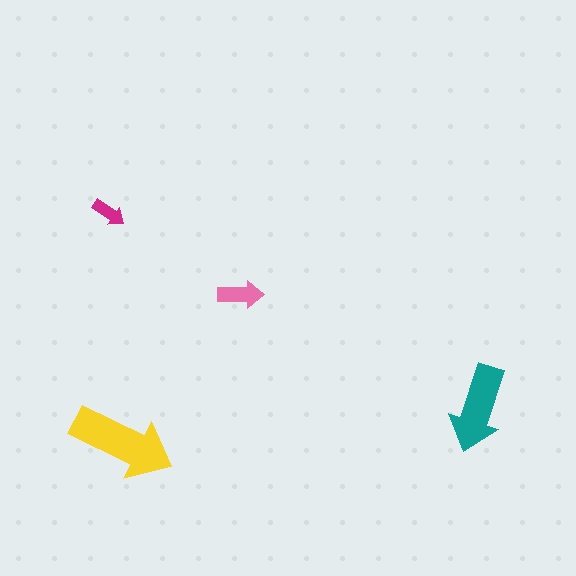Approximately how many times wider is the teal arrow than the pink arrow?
About 2 times wider.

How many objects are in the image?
There are 4 objects in the image.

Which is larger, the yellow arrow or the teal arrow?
The yellow one.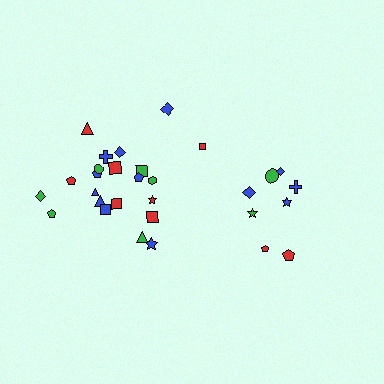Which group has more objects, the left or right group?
The left group.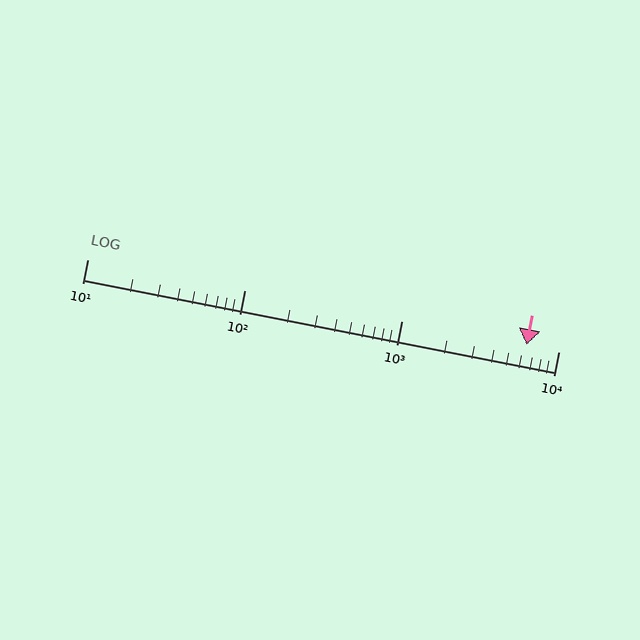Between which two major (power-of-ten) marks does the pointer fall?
The pointer is between 1000 and 10000.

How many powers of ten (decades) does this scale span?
The scale spans 3 decades, from 10 to 10000.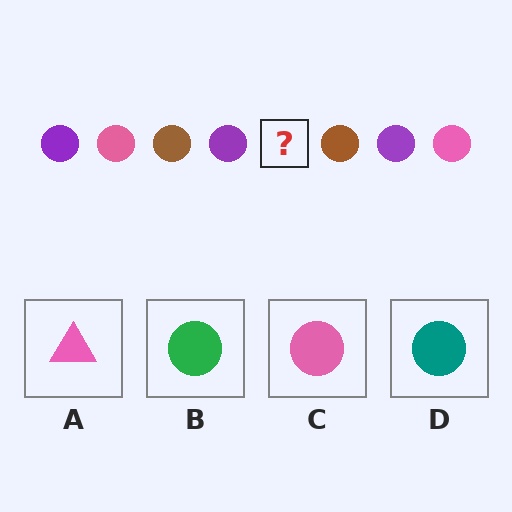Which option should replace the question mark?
Option C.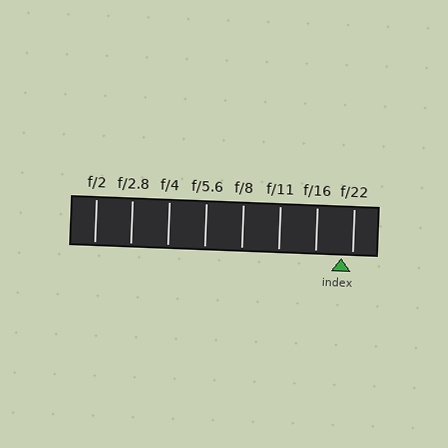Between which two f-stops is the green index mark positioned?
The index mark is between f/16 and f/22.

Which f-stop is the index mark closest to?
The index mark is closest to f/22.